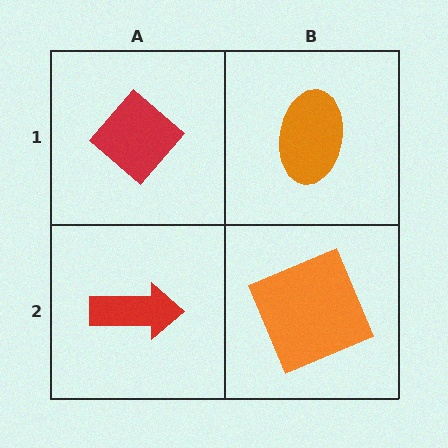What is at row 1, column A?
A red diamond.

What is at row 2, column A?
A red arrow.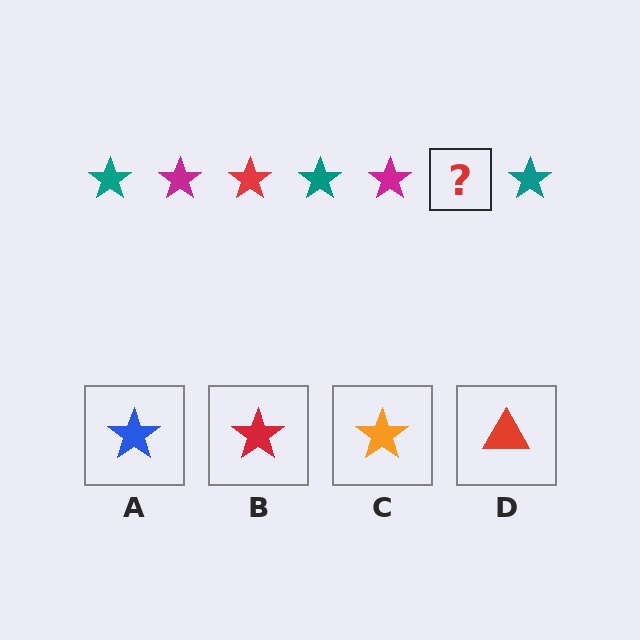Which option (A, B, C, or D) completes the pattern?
B.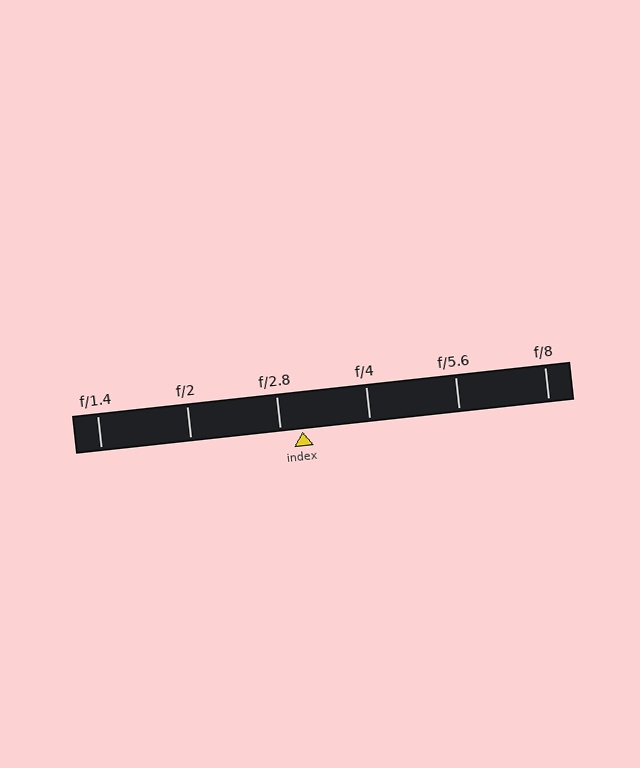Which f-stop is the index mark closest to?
The index mark is closest to f/2.8.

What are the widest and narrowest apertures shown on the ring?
The widest aperture shown is f/1.4 and the narrowest is f/8.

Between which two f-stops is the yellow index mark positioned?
The index mark is between f/2.8 and f/4.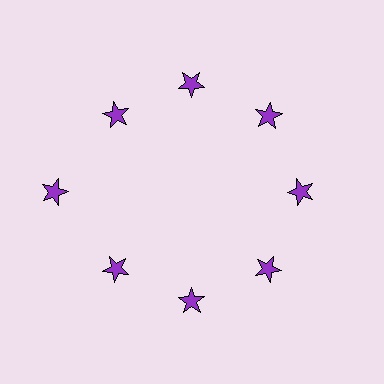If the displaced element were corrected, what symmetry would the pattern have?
It would have 8-fold rotational symmetry — the pattern would map onto itself every 45 degrees.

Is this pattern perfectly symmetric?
No. The 8 purple stars are arranged in a ring, but one element near the 9 o'clock position is pushed outward from the center, breaking the 8-fold rotational symmetry.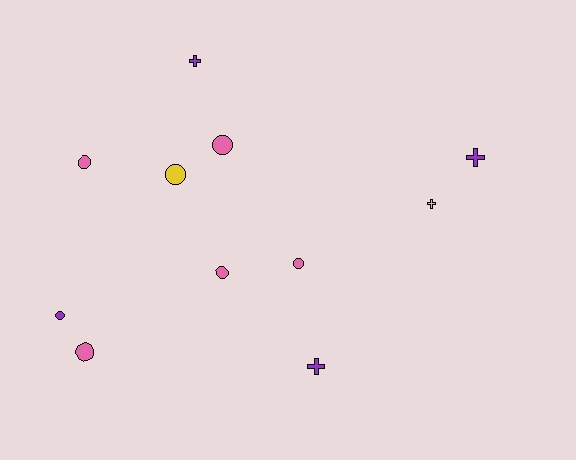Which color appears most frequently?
Pink, with 5 objects.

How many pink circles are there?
There are 5 pink circles.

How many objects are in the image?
There are 11 objects.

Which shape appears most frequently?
Circle, with 7 objects.